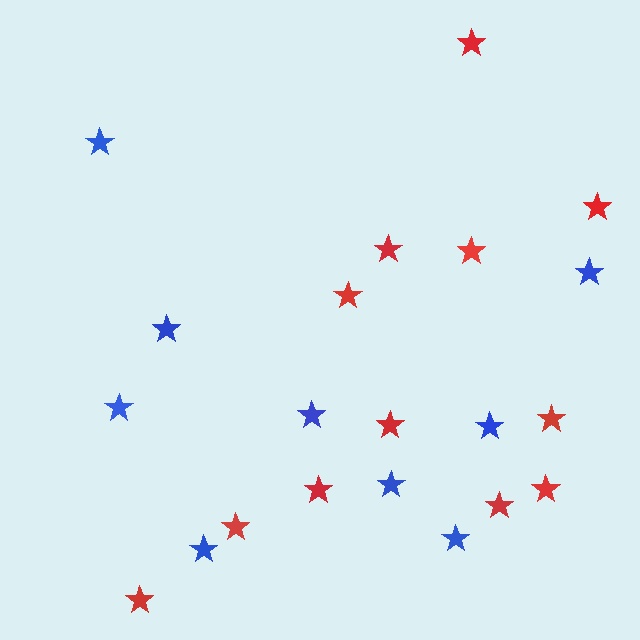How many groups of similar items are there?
There are 2 groups: one group of red stars (12) and one group of blue stars (9).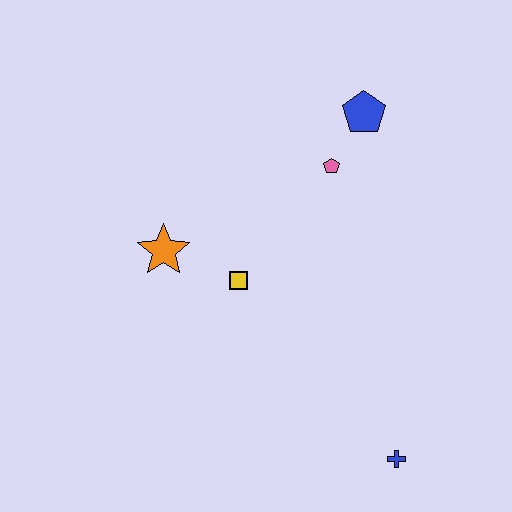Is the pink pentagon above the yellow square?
Yes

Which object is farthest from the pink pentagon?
The blue cross is farthest from the pink pentagon.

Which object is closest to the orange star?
The yellow square is closest to the orange star.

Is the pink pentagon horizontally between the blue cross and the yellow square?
Yes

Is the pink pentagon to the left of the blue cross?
Yes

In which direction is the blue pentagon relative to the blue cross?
The blue pentagon is above the blue cross.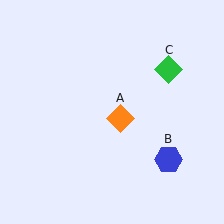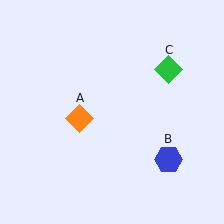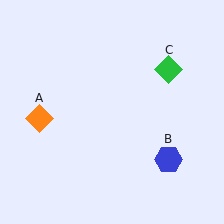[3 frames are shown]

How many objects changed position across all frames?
1 object changed position: orange diamond (object A).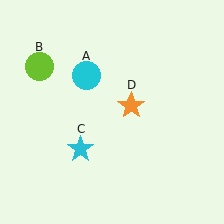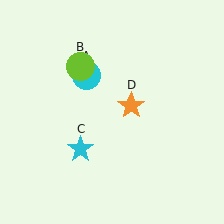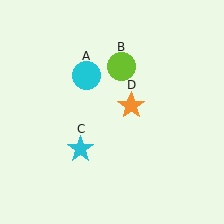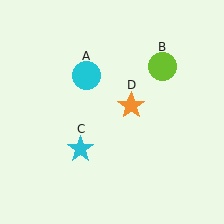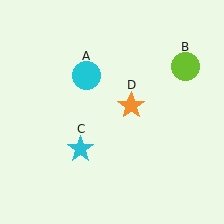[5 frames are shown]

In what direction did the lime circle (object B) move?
The lime circle (object B) moved right.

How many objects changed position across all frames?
1 object changed position: lime circle (object B).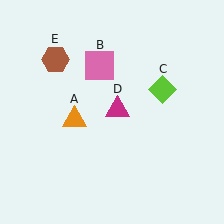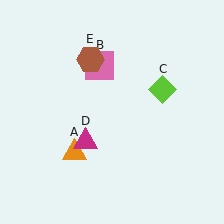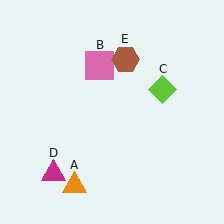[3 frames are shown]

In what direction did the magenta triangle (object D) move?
The magenta triangle (object D) moved down and to the left.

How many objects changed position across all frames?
3 objects changed position: orange triangle (object A), magenta triangle (object D), brown hexagon (object E).